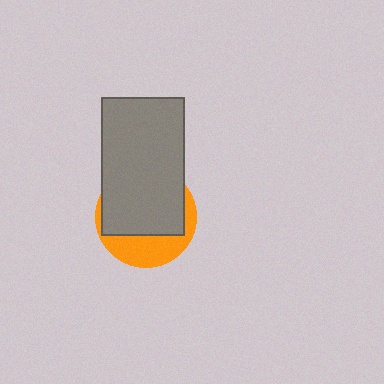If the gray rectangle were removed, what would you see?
You would see the complete orange circle.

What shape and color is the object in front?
The object in front is a gray rectangle.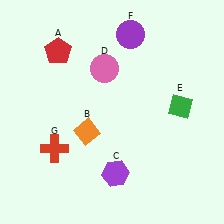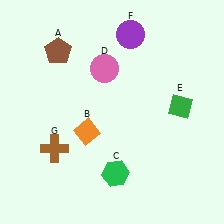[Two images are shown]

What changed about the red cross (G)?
In Image 1, G is red. In Image 2, it changed to brown.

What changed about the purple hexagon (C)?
In Image 1, C is purple. In Image 2, it changed to green.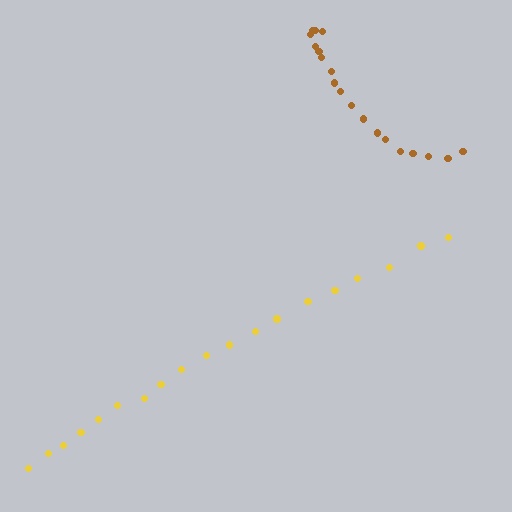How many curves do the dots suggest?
There are 2 distinct paths.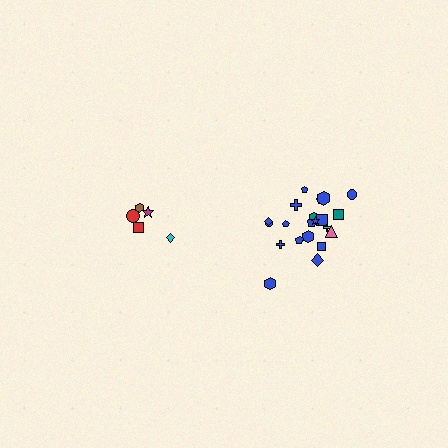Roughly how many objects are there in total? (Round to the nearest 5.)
Roughly 25 objects in total.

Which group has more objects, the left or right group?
The right group.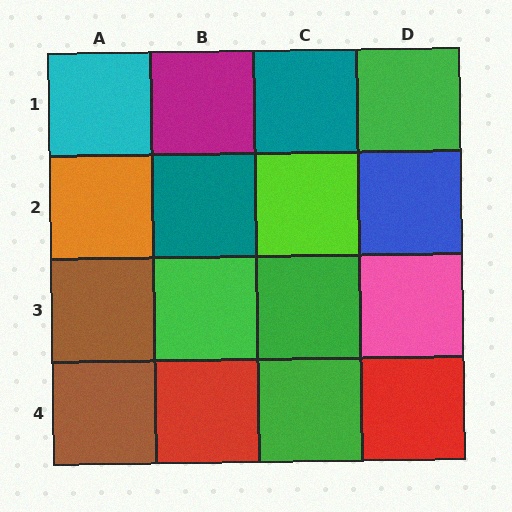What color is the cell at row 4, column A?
Brown.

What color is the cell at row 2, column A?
Orange.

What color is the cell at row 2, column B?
Teal.